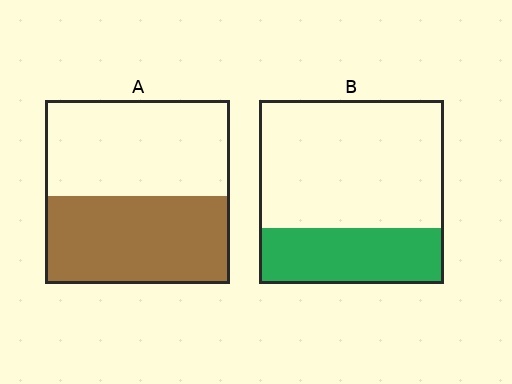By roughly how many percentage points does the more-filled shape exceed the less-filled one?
By roughly 15 percentage points (A over B).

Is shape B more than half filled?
No.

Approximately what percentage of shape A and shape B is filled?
A is approximately 50% and B is approximately 30%.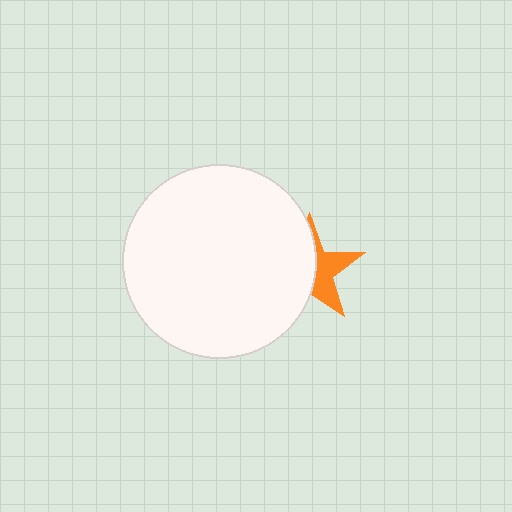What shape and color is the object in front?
The object in front is a white circle.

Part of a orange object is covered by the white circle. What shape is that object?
It is a star.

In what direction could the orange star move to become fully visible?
The orange star could move right. That would shift it out from behind the white circle entirely.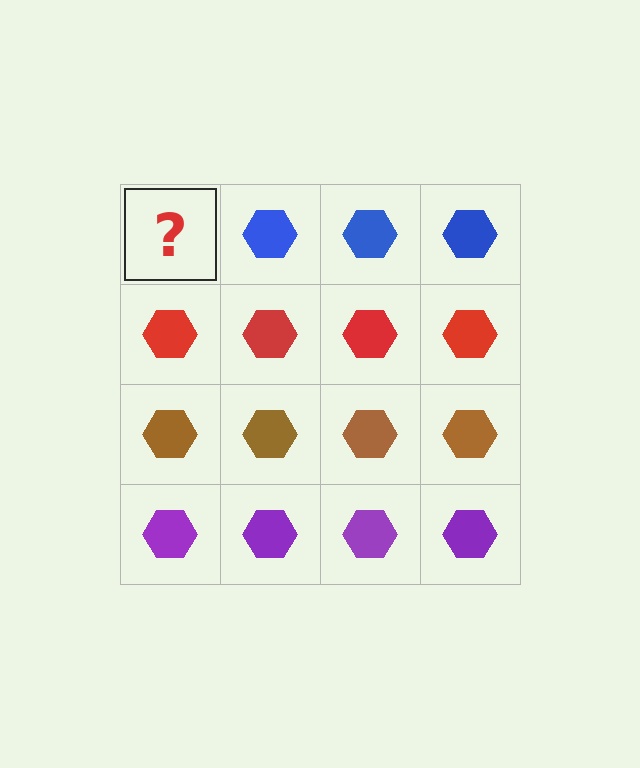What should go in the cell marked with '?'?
The missing cell should contain a blue hexagon.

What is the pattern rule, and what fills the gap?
The rule is that each row has a consistent color. The gap should be filled with a blue hexagon.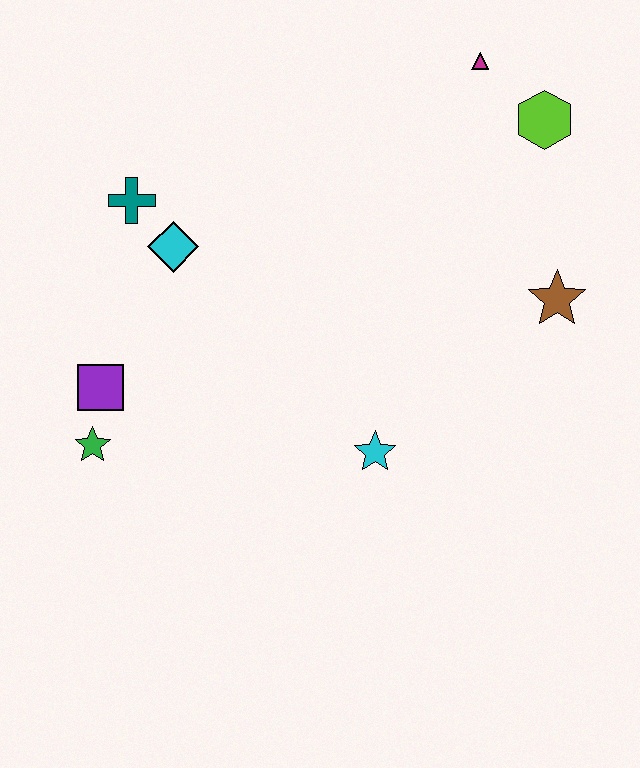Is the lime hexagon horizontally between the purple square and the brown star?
Yes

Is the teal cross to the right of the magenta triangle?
No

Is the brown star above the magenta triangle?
No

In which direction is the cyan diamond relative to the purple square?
The cyan diamond is above the purple square.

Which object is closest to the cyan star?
The brown star is closest to the cyan star.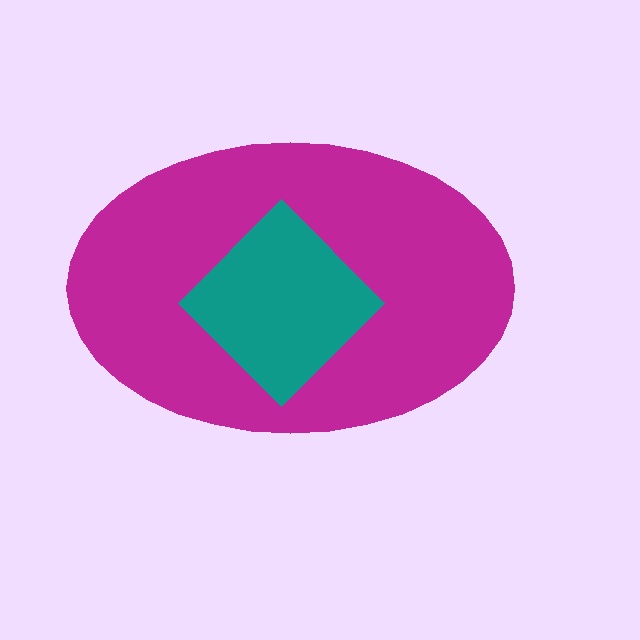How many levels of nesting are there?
2.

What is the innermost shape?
The teal diamond.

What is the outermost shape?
The magenta ellipse.